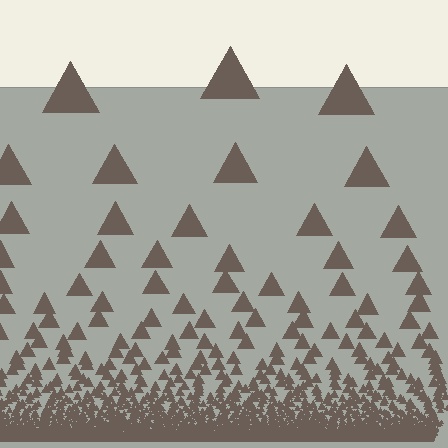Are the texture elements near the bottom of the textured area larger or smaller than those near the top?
Smaller. The gradient is inverted — elements near the bottom are smaller and denser.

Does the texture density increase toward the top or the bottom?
Density increases toward the bottom.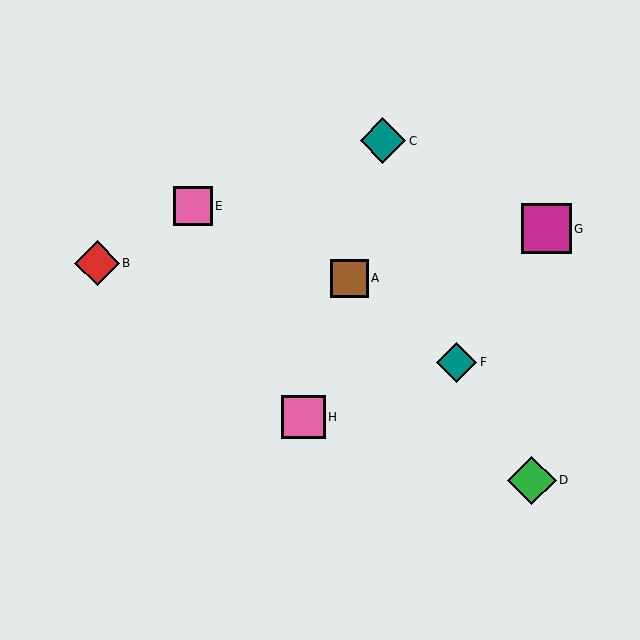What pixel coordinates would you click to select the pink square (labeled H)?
Click at (304, 417) to select the pink square H.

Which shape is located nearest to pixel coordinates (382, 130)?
The teal diamond (labeled C) at (383, 141) is nearest to that location.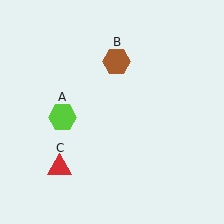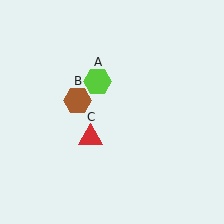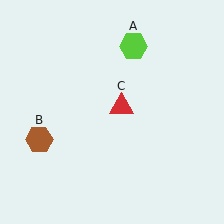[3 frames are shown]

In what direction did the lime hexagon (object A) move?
The lime hexagon (object A) moved up and to the right.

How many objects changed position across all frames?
3 objects changed position: lime hexagon (object A), brown hexagon (object B), red triangle (object C).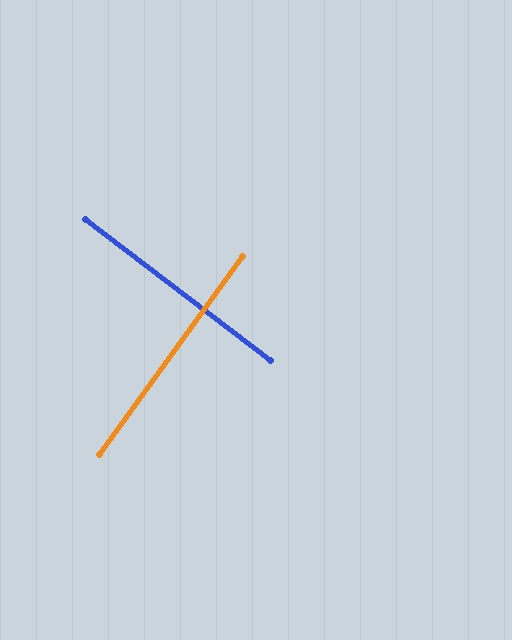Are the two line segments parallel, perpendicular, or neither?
Perpendicular — they meet at approximately 89°.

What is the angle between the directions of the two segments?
Approximately 89 degrees.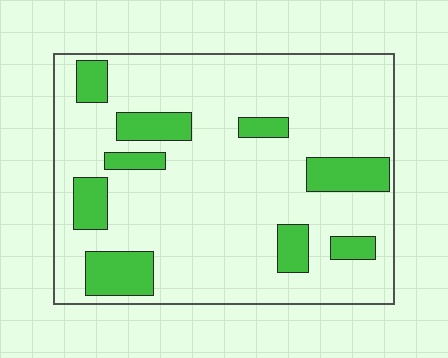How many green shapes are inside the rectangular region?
9.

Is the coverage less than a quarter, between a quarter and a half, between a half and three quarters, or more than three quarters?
Less than a quarter.